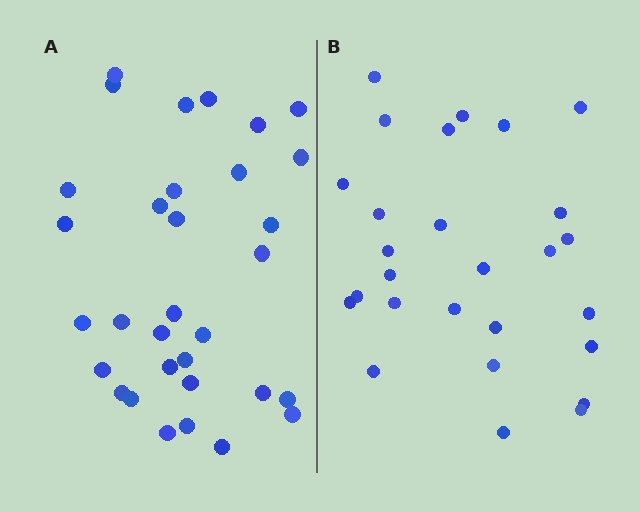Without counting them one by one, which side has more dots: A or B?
Region A (the left region) has more dots.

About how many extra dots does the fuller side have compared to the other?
Region A has about 5 more dots than region B.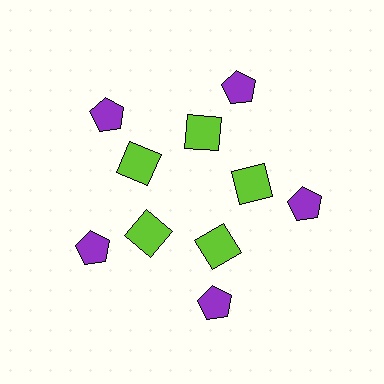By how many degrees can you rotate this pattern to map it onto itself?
The pattern maps onto itself every 72 degrees of rotation.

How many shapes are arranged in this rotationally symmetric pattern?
There are 10 shapes, arranged in 5 groups of 2.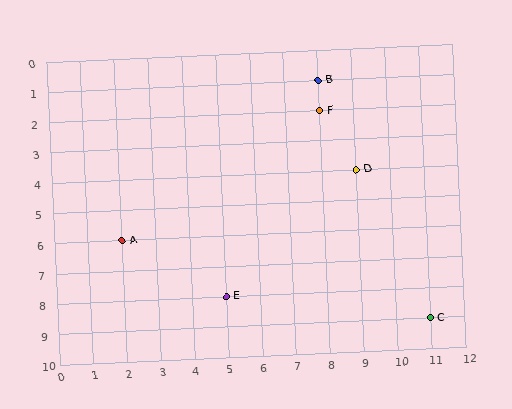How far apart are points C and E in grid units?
Points C and E are 6 columns and 1 row apart (about 6.1 grid units diagonally).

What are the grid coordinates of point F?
Point F is at grid coordinates (8, 2).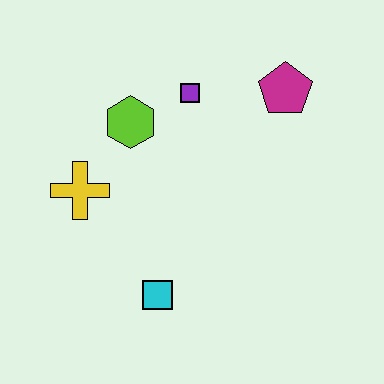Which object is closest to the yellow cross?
The lime hexagon is closest to the yellow cross.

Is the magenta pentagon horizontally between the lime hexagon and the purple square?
No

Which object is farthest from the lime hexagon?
The cyan square is farthest from the lime hexagon.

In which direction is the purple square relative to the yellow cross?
The purple square is to the right of the yellow cross.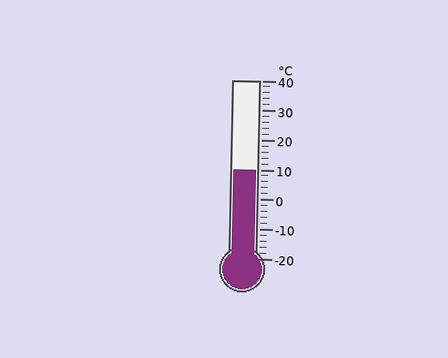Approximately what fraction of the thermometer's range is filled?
The thermometer is filled to approximately 50% of its range.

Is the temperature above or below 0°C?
The temperature is above 0°C.